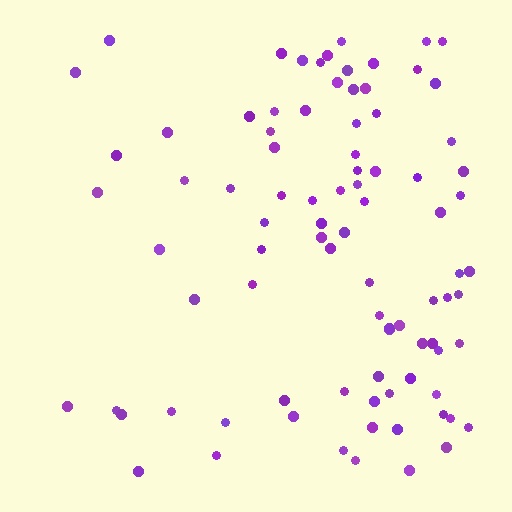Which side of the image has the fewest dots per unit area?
The left.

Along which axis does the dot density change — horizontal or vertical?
Horizontal.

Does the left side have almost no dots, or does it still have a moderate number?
Still a moderate number, just noticeably fewer than the right.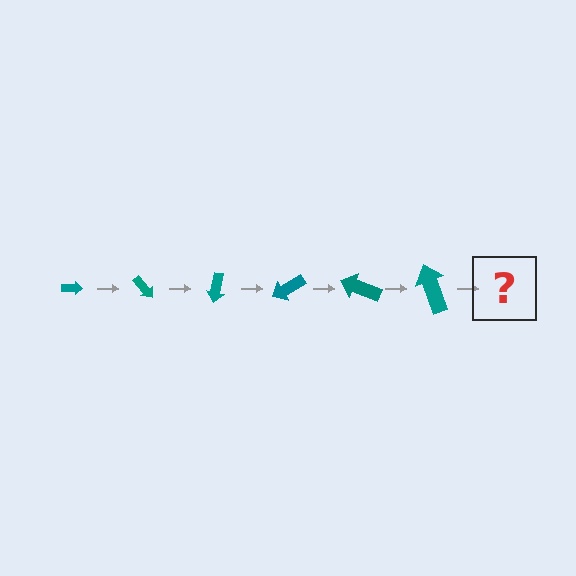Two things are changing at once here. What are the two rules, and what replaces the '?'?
The two rules are that the arrow grows larger each step and it rotates 50 degrees each step. The '?' should be an arrow, larger than the previous one and rotated 300 degrees from the start.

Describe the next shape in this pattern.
It should be an arrow, larger than the previous one and rotated 300 degrees from the start.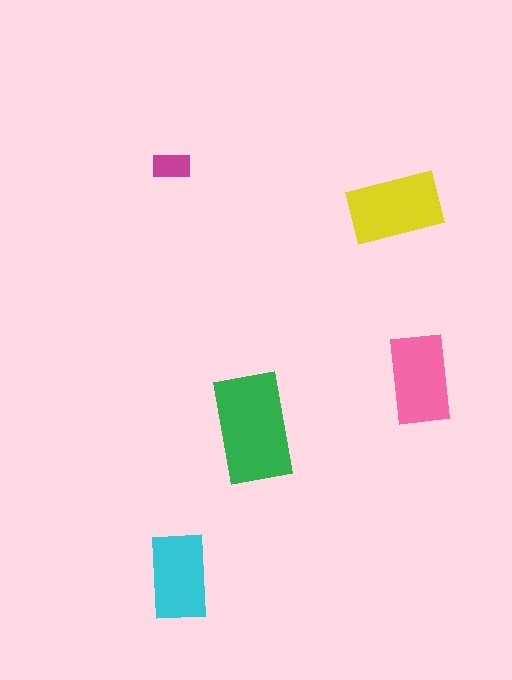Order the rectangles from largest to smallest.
the green one, the yellow one, the pink one, the cyan one, the magenta one.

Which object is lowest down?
The cyan rectangle is bottommost.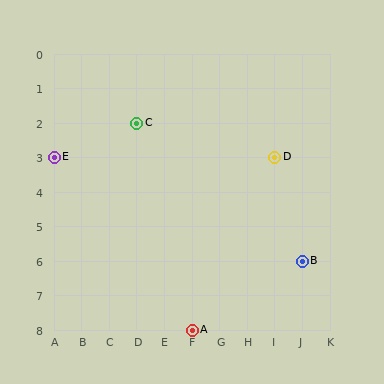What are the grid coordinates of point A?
Point A is at grid coordinates (F, 8).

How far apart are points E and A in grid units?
Points E and A are 5 columns and 5 rows apart (about 7.1 grid units diagonally).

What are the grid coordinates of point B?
Point B is at grid coordinates (J, 6).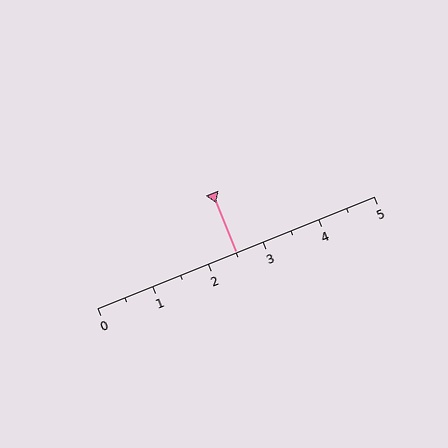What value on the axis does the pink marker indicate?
The marker indicates approximately 2.5.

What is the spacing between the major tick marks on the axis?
The major ticks are spaced 1 apart.